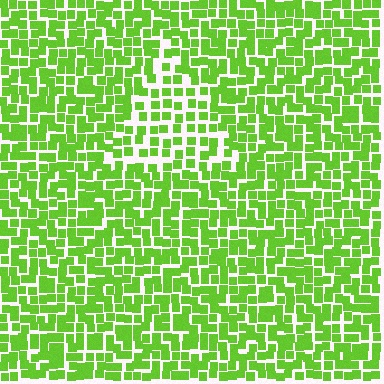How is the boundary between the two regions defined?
The boundary is defined by a change in element density (approximately 1.7x ratio). All elements are the same color, size, and shape.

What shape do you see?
I see a triangle.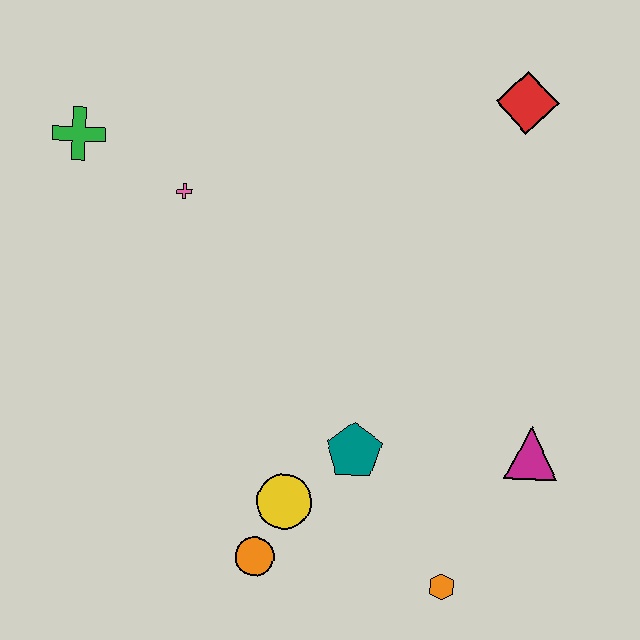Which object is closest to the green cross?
The pink cross is closest to the green cross.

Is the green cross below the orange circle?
No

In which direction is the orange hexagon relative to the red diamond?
The orange hexagon is below the red diamond.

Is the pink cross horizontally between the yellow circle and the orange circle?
No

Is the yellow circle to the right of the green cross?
Yes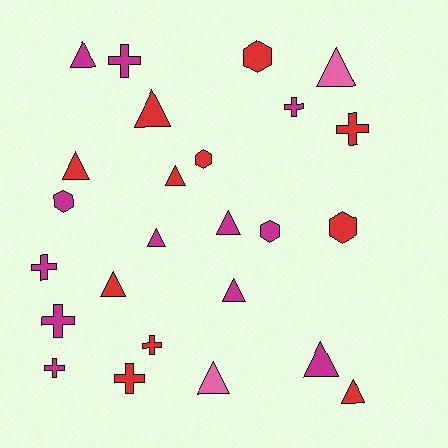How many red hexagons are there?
There are 3 red hexagons.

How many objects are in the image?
There are 25 objects.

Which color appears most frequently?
Magenta, with 12 objects.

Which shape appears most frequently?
Triangle, with 12 objects.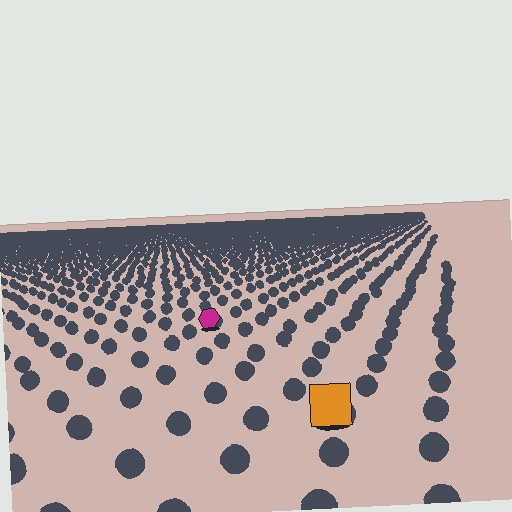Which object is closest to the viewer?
The orange square is closest. The texture marks near it are larger and more spread out.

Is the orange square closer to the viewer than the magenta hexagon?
Yes. The orange square is closer — you can tell from the texture gradient: the ground texture is coarser near it.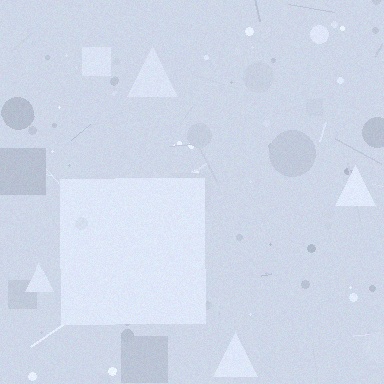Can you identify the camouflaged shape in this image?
The camouflaged shape is a square.